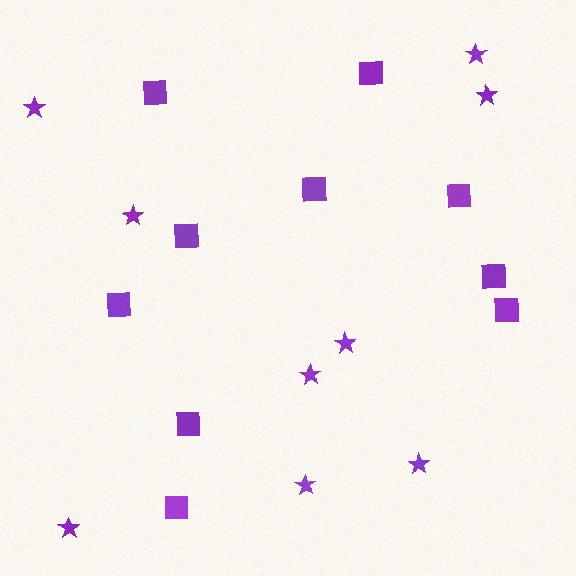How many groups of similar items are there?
There are 2 groups: one group of stars (9) and one group of squares (10).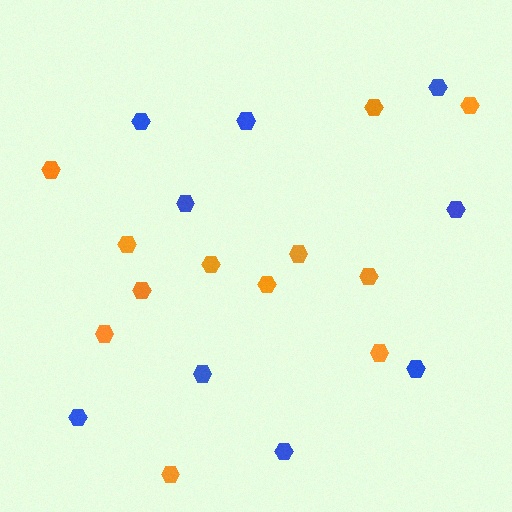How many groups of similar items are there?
There are 2 groups: one group of blue hexagons (9) and one group of orange hexagons (12).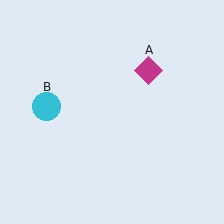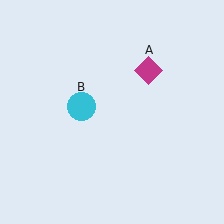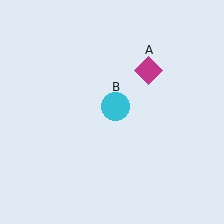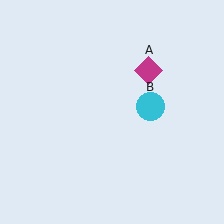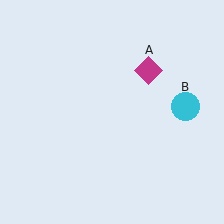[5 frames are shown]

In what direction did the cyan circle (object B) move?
The cyan circle (object B) moved right.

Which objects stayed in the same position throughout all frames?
Magenta diamond (object A) remained stationary.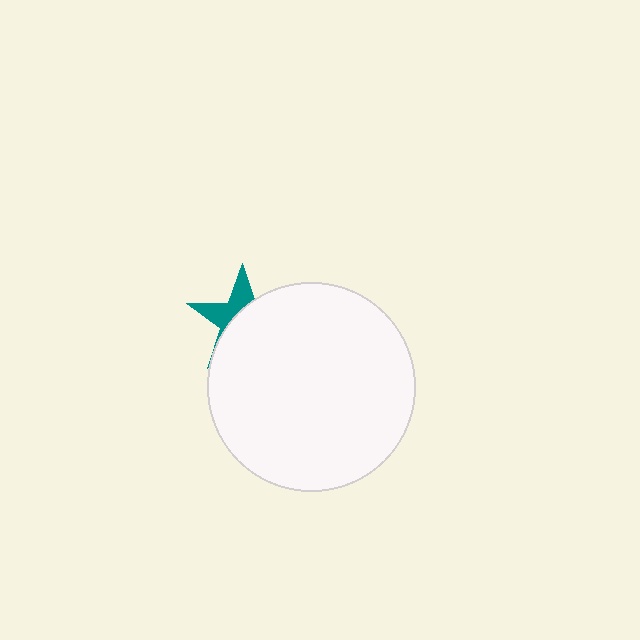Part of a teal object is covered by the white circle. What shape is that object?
It is a star.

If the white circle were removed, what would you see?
You would see the complete teal star.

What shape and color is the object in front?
The object in front is a white circle.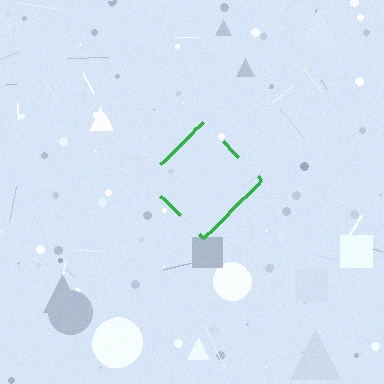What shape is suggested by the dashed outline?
The dashed outline suggests a diamond.